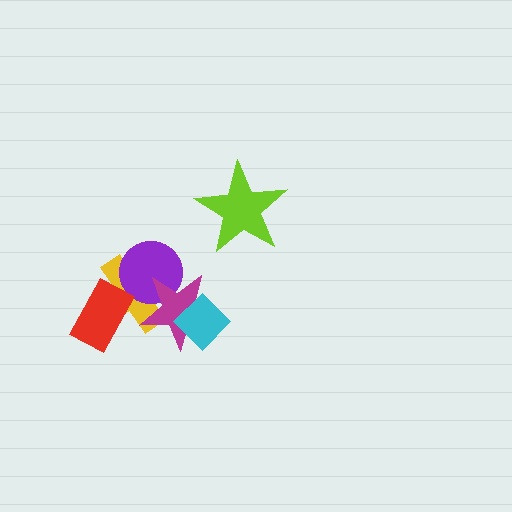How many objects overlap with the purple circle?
2 objects overlap with the purple circle.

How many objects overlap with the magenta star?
3 objects overlap with the magenta star.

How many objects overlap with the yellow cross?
3 objects overlap with the yellow cross.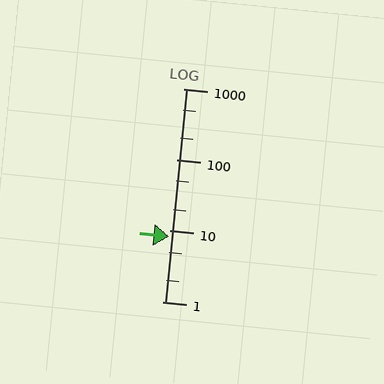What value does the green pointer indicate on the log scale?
The pointer indicates approximately 8.3.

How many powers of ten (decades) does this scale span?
The scale spans 3 decades, from 1 to 1000.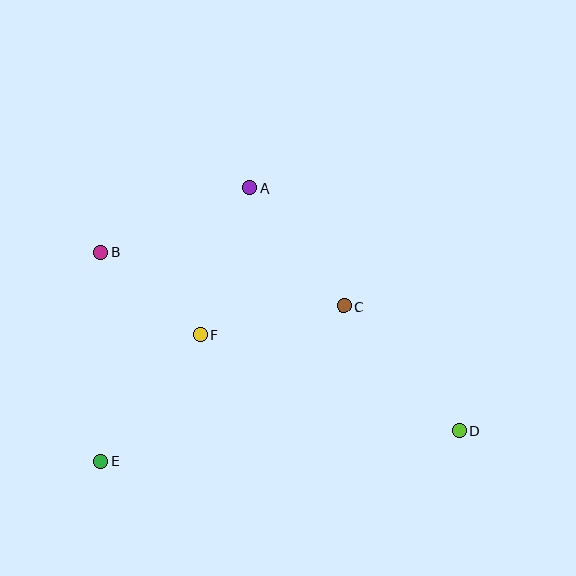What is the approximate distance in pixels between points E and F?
The distance between E and F is approximately 161 pixels.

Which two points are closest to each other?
Points B and F are closest to each other.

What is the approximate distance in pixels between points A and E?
The distance between A and E is approximately 311 pixels.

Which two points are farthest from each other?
Points B and D are farthest from each other.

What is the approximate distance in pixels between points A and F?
The distance between A and F is approximately 155 pixels.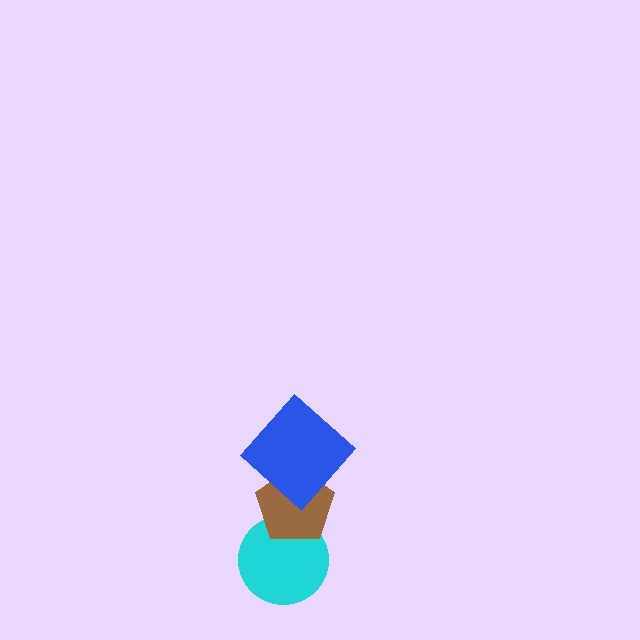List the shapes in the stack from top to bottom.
From top to bottom: the blue diamond, the brown pentagon, the cyan circle.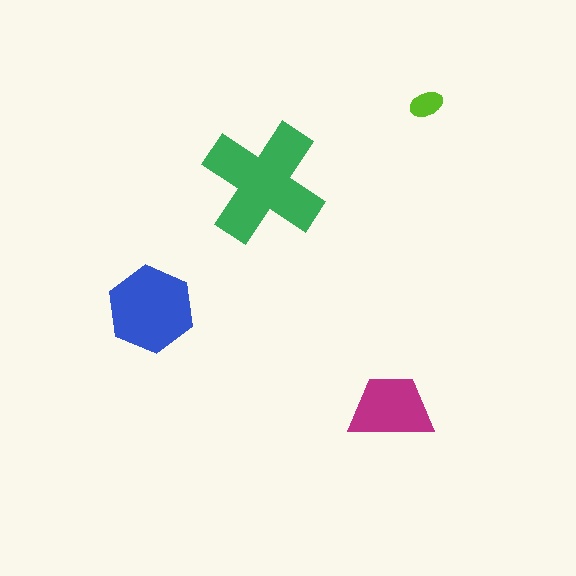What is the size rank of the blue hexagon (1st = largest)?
2nd.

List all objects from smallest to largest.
The lime ellipse, the magenta trapezoid, the blue hexagon, the green cross.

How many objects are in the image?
There are 4 objects in the image.